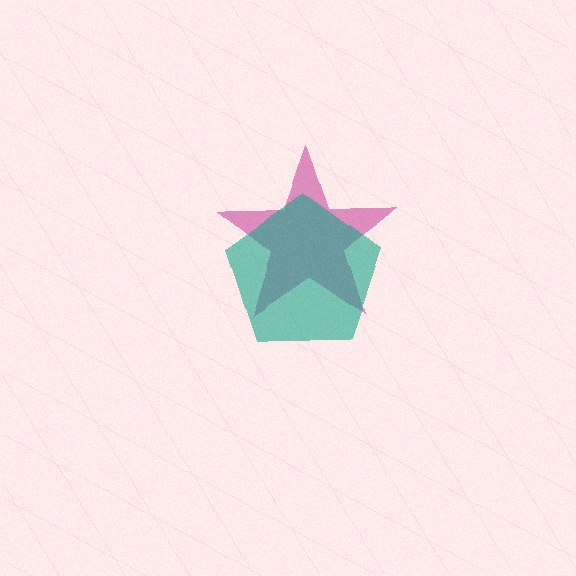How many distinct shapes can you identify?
There are 2 distinct shapes: a magenta star, a teal pentagon.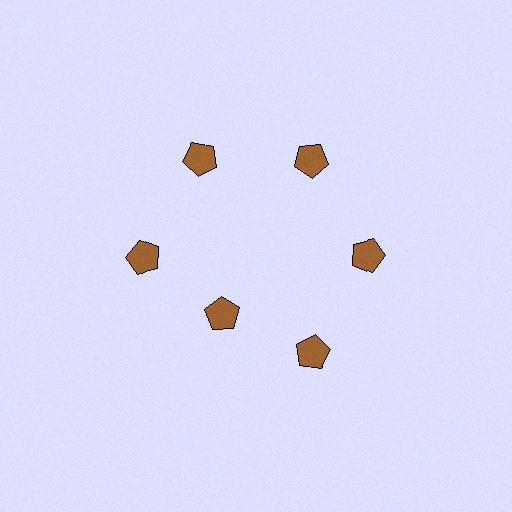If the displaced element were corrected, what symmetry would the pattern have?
It would have 6-fold rotational symmetry — the pattern would map onto itself every 60 degrees.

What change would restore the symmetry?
The symmetry would be restored by moving it outward, back onto the ring so that all 6 pentagons sit at equal angles and equal distance from the center.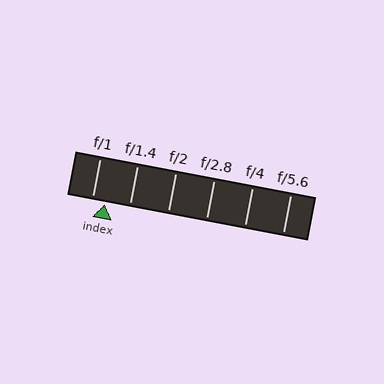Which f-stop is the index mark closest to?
The index mark is closest to f/1.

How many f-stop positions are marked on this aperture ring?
There are 6 f-stop positions marked.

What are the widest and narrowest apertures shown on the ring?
The widest aperture shown is f/1 and the narrowest is f/5.6.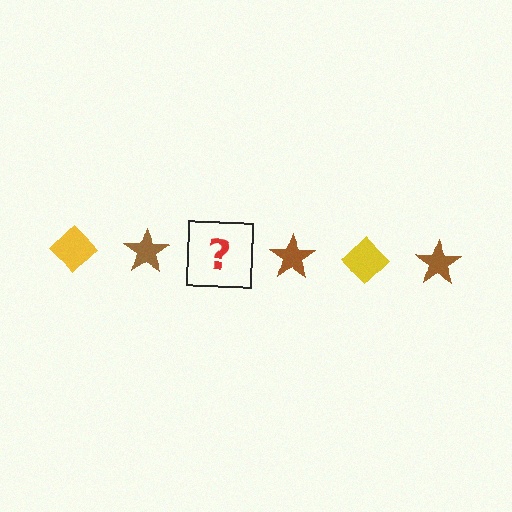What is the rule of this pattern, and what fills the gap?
The rule is that the pattern alternates between yellow diamond and brown star. The gap should be filled with a yellow diamond.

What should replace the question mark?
The question mark should be replaced with a yellow diamond.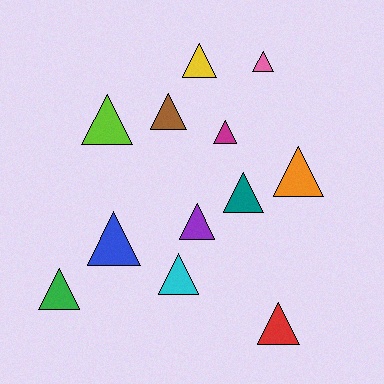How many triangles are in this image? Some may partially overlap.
There are 12 triangles.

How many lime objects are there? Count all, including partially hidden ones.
There is 1 lime object.